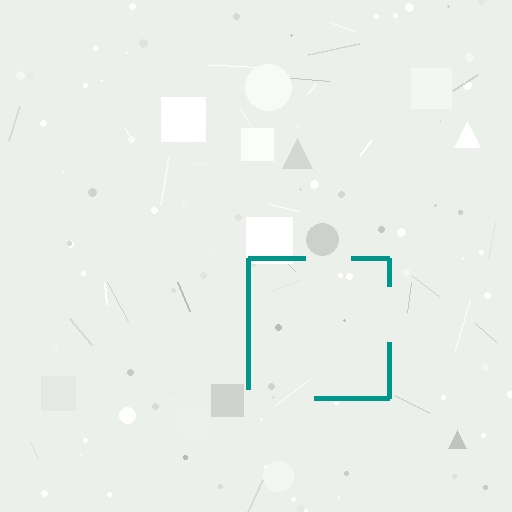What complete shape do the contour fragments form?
The contour fragments form a square.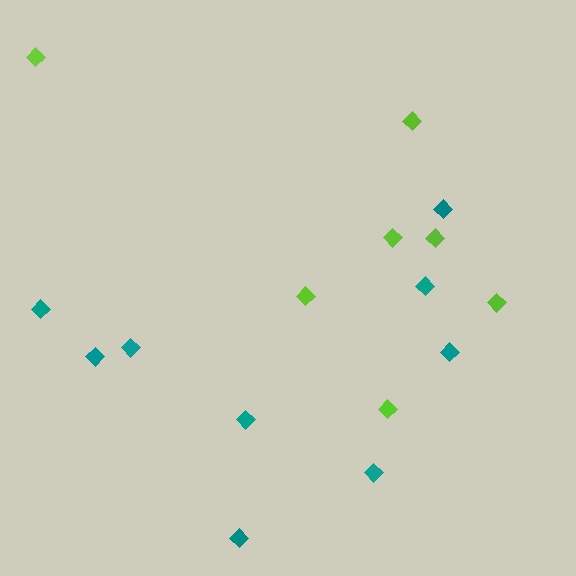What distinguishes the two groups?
There are 2 groups: one group of lime diamonds (7) and one group of teal diamonds (9).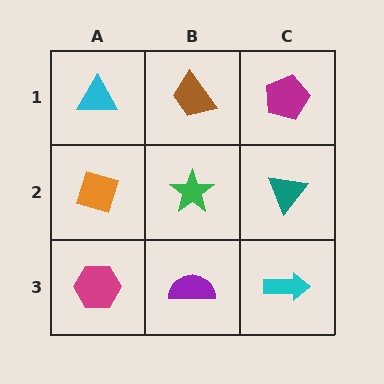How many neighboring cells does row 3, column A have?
2.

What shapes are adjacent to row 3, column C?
A teal triangle (row 2, column C), a purple semicircle (row 3, column B).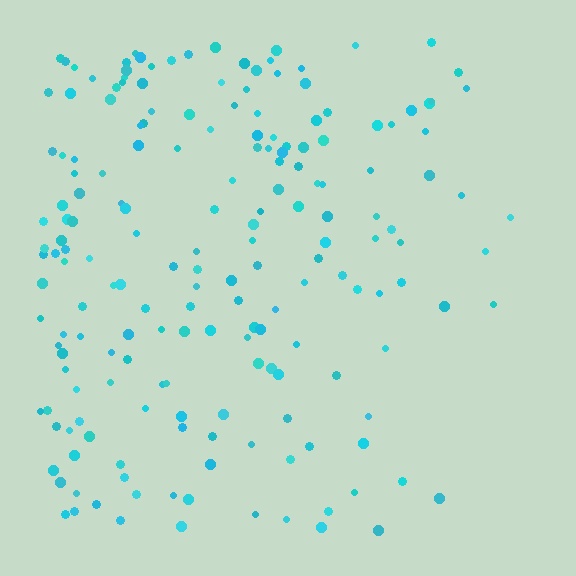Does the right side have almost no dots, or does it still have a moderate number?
Still a moderate number, just noticeably fewer than the left.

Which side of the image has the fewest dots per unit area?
The right.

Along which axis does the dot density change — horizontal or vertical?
Horizontal.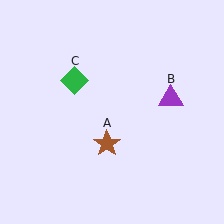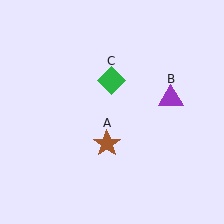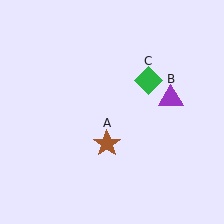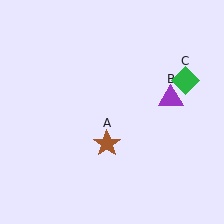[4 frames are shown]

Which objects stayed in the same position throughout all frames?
Brown star (object A) and purple triangle (object B) remained stationary.